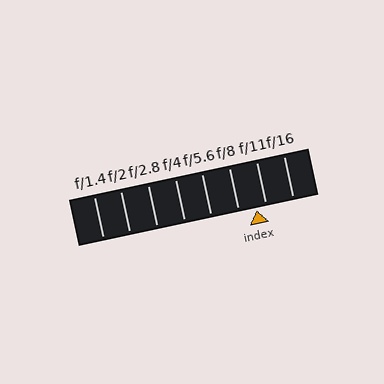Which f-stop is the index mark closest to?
The index mark is closest to f/11.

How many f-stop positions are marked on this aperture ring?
There are 8 f-stop positions marked.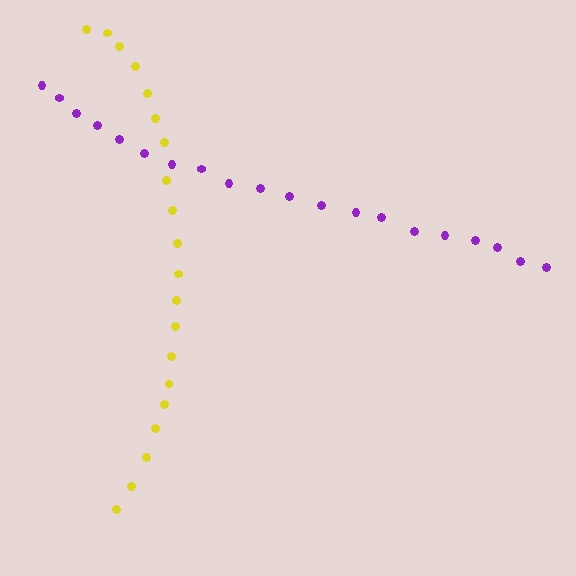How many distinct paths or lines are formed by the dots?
There are 2 distinct paths.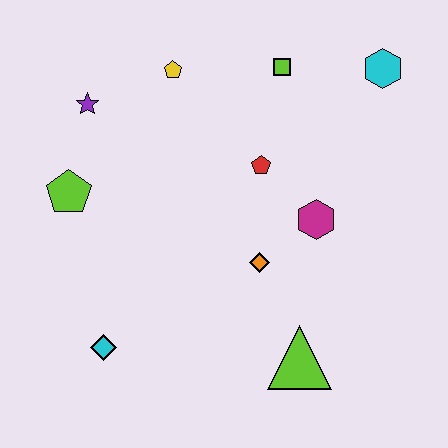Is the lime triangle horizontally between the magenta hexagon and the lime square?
Yes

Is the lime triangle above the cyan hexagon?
No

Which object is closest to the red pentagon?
The magenta hexagon is closest to the red pentagon.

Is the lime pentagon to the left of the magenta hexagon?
Yes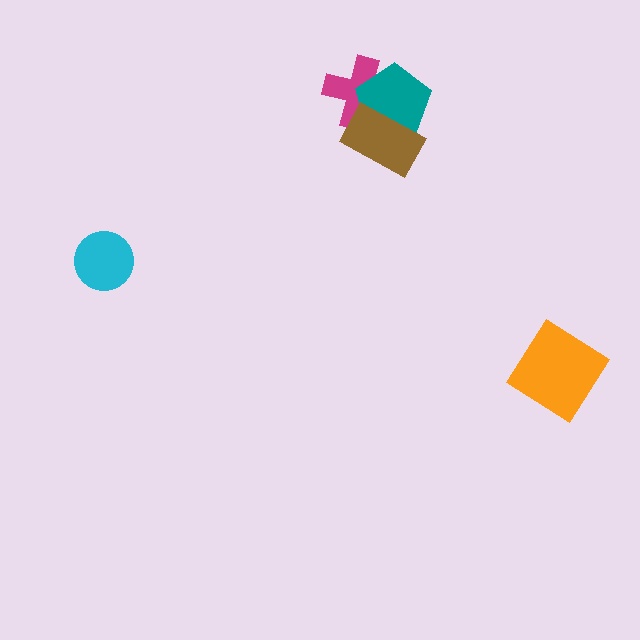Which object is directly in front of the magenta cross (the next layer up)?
The teal pentagon is directly in front of the magenta cross.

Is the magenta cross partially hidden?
Yes, it is partially covered by another shape.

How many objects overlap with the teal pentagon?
2 objects overlap with the teal pentagon.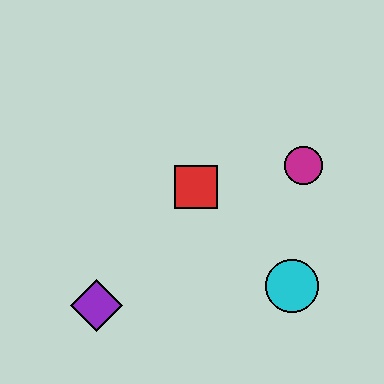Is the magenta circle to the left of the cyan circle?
No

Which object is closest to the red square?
The magenta circle is closest to the red square.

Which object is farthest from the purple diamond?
The magenta circle is farthest from the purple diamond.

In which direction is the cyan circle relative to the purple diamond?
The cyan circle is to the right of the purple diamond.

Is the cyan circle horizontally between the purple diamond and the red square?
No